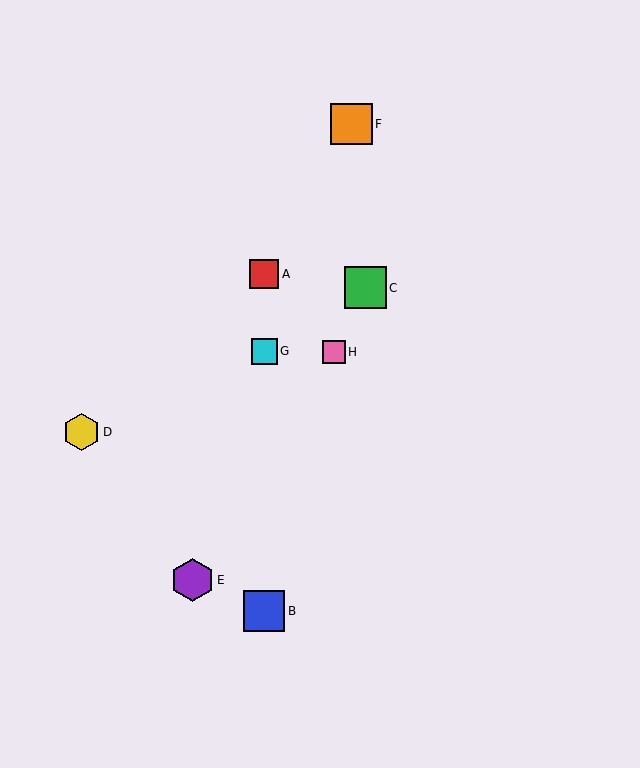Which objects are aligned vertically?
Objects A, B, G are aligned vertically.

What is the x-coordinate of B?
Object B is at x≈264.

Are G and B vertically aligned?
Yes, both are at x≈264.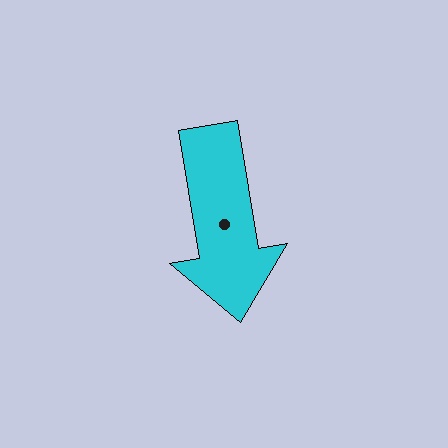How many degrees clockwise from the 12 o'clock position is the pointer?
Approximately 171 degrees.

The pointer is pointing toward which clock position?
Roughly 6 o'clock.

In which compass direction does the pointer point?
South.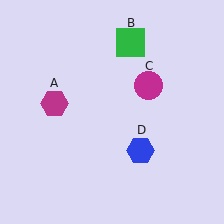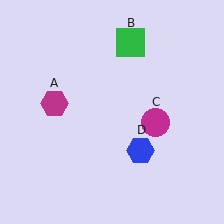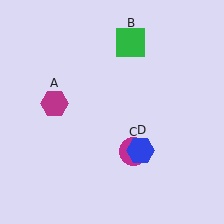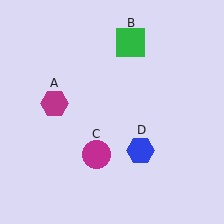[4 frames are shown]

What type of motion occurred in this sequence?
The magenta circle (object C) rotated clockwise around the center of the scene.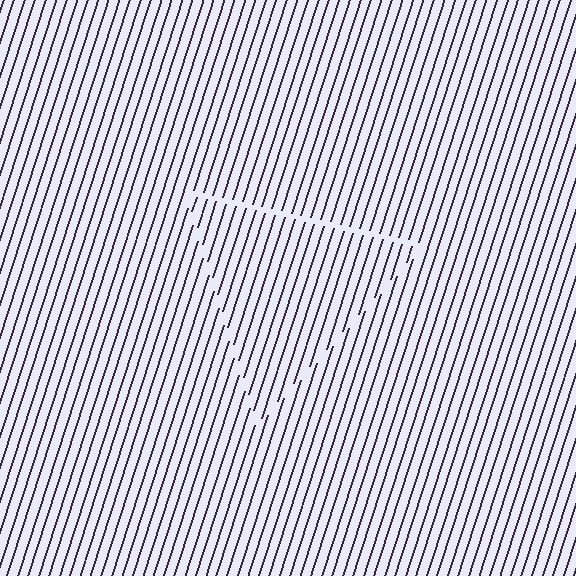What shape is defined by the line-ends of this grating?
An illusory triangle. The interior of the shape contains the same grating, shifted by half a period — the contour is defined by the phase discontinuity where line-ends from the inner and outer gratings abut.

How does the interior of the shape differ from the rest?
The interior of the shape contains the same grating, shifted by half a period — the contour is defined by the phase discontinuity where line-ends from the inner and outer gratings abut.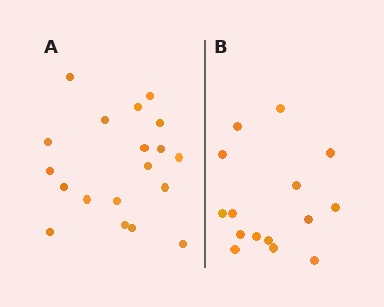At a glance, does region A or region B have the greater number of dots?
Region A (the left region) has more dots.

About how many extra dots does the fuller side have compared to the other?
Region A has about 4 more dots than region B.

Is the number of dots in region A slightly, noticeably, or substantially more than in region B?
Region A has noticeably more, but not dramatically so. The ratio is roughly 1.3 to 1.